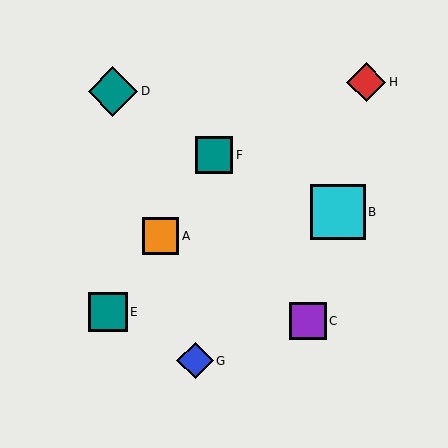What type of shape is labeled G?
Shape G is a blue diamond.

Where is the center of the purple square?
The center of the purple square is at (308, 321).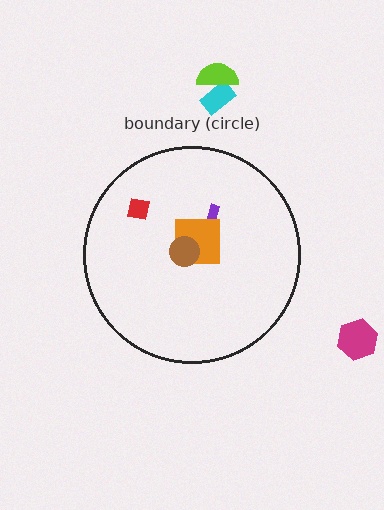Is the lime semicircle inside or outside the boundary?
Outside.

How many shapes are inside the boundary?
4 inside, 3 outside.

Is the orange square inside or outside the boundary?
Inside.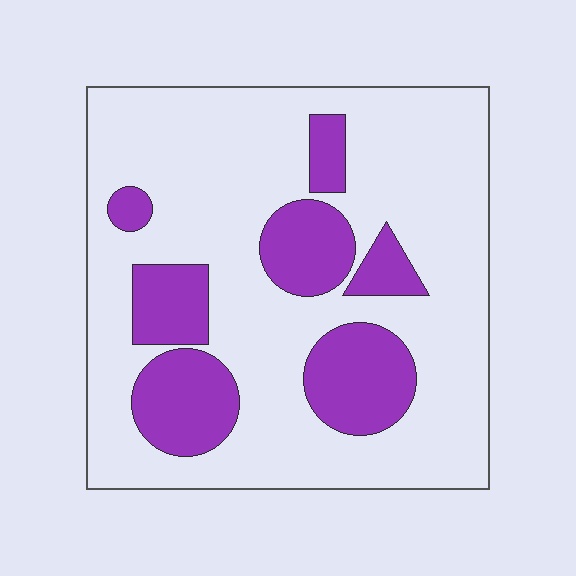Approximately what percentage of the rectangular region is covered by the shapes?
Approximately 25%.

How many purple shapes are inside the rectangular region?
7.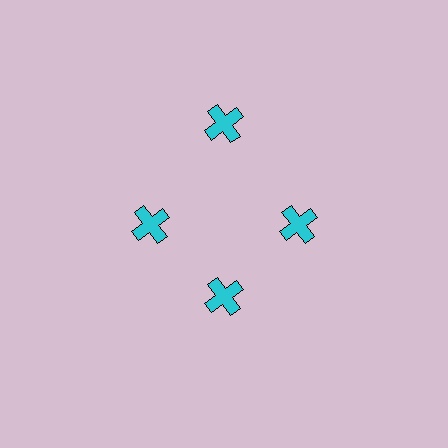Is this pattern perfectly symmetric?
No. The 4 cyan crosses are arranged in a ring, but one element near the 12 o'clock position is pushed outward from the center, breaking the 4-fold rotational symmetry.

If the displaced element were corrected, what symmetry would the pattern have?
It would have 4-fold rotational symmetry — the pattern would map onto itself every 90 degrees.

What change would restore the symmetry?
The symmetry would be restored by moving it inward, back onto the ring so that all 4 crosses sit at equal angles and equal distance from the center.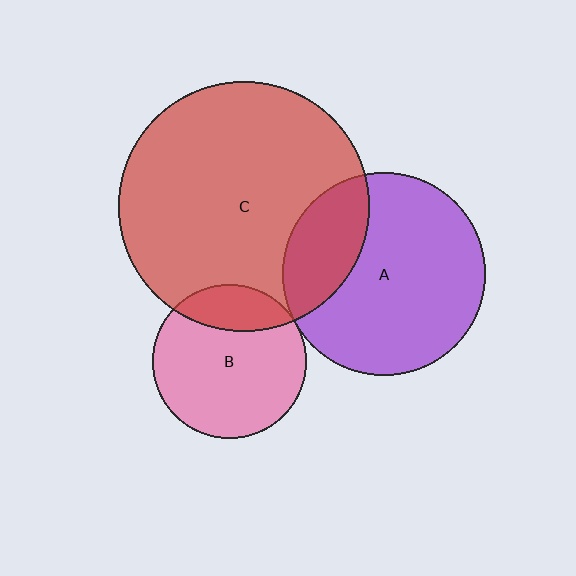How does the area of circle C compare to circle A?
Approximately 1.5 times.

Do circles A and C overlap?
Yes.